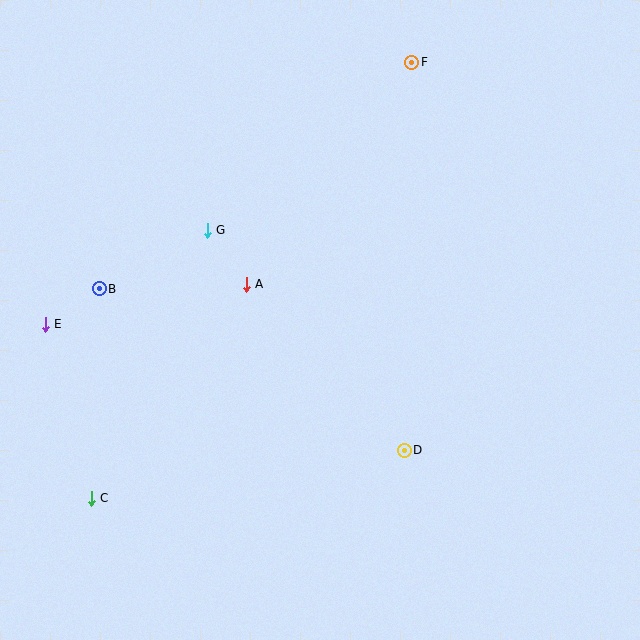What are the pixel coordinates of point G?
Point G is at (207, 230).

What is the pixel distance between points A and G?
The distance between A and G is 66 pixels.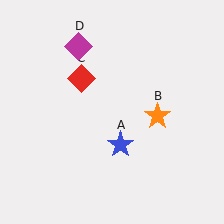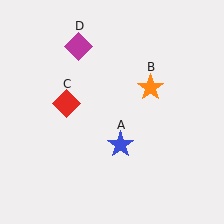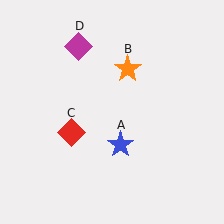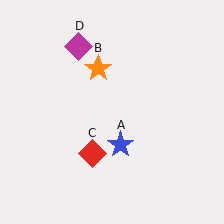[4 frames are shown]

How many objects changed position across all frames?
2 objects changed position: orange star (object B), red diamond (object C).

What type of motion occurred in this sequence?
The orange star (object B), red diamond (object C) rotated counterclockwise around the center of the scene.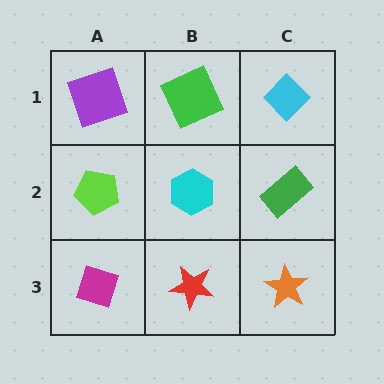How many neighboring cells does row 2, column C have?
3.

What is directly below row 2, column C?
An orange star.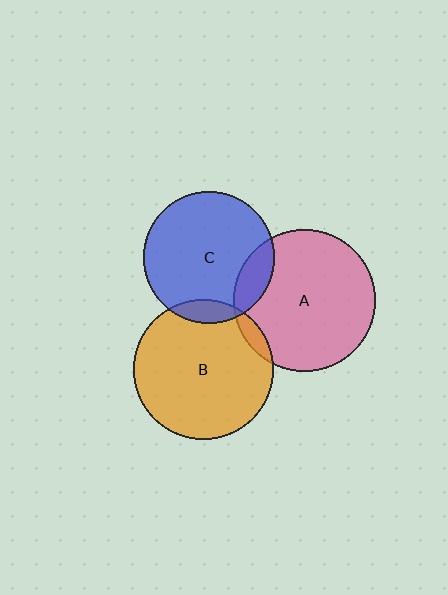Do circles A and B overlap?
Yes.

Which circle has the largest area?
Circle A (pink).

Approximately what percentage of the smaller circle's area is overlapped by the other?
Approximately 5%.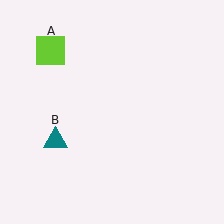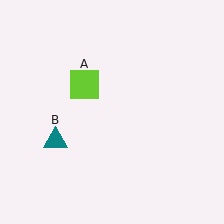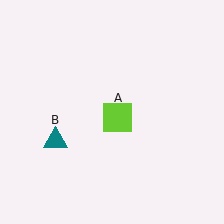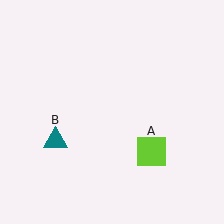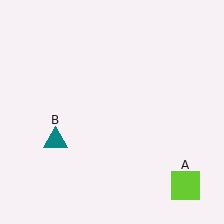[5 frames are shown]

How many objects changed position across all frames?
1 object changed position: lime square (object A).